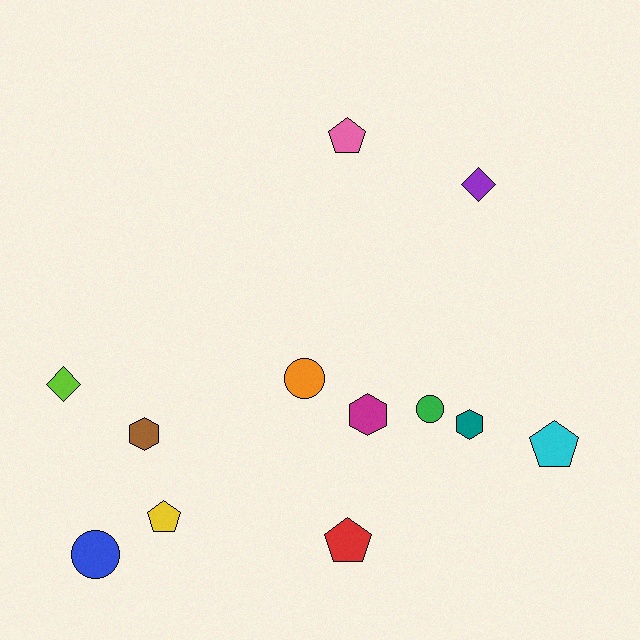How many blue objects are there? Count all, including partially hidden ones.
There is 1 blue object.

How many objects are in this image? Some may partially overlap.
There are 12 objects.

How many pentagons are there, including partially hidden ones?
There are 4 pentagons.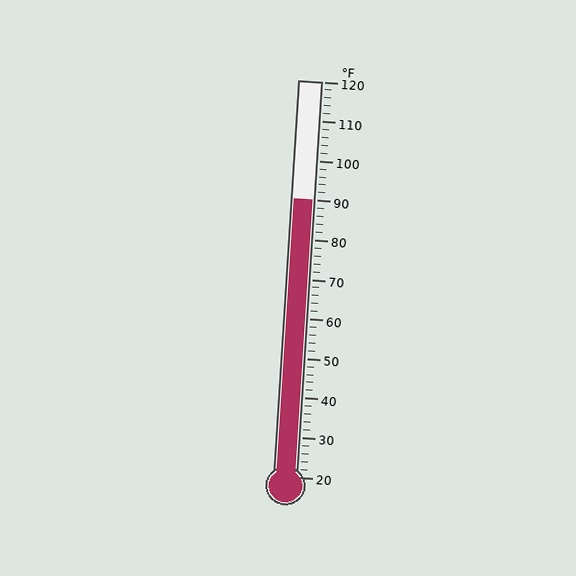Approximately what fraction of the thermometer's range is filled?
The thermometer is filled to approximately 70% of its range.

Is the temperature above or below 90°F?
The temperature is at 90°F.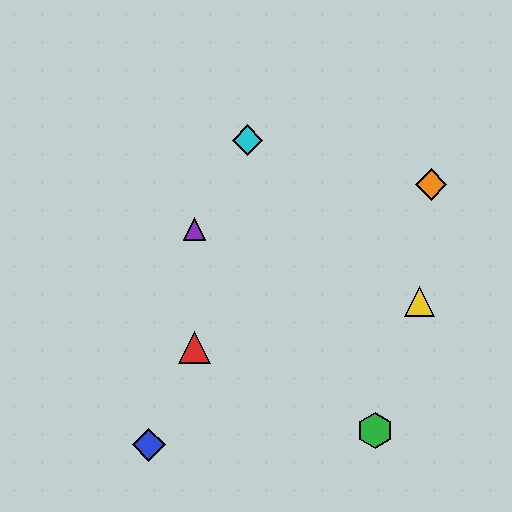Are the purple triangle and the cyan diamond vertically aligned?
No, the purple triangle is at x≈194 and the cyan diamond is at x≈248.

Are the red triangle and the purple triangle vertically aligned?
Yes, both are at x≈194.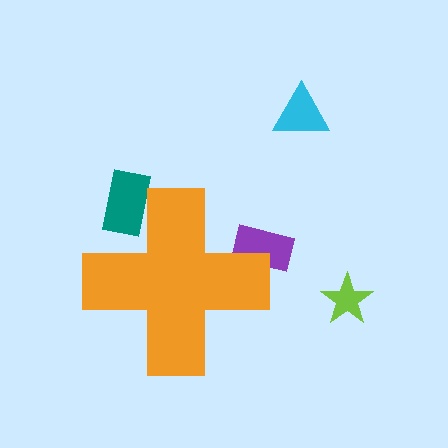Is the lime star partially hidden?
No, the lime star is fully visible.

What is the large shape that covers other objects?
An orange cross.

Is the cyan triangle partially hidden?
No, the cyan triangle is fully visible.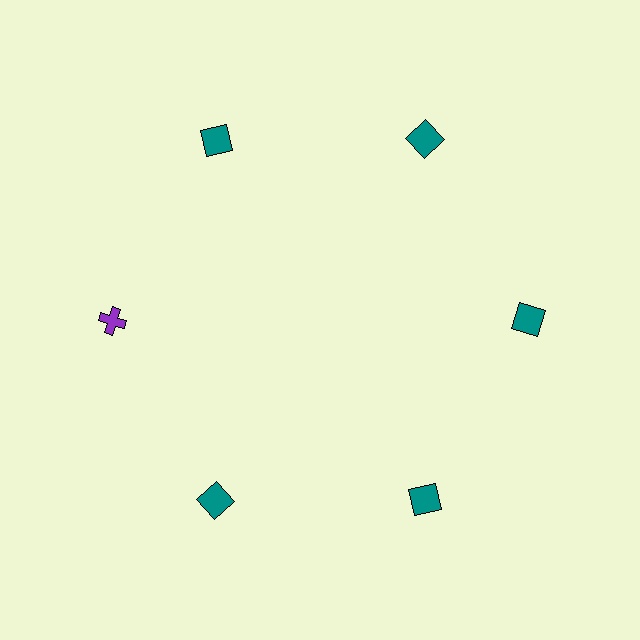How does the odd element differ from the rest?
It differs in both color (purple instead of teal) and shape (cross instead of square).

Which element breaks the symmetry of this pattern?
The purple cross at roughly the 9 o'clock position breaks the symmetry. All other shapes are teal squares.